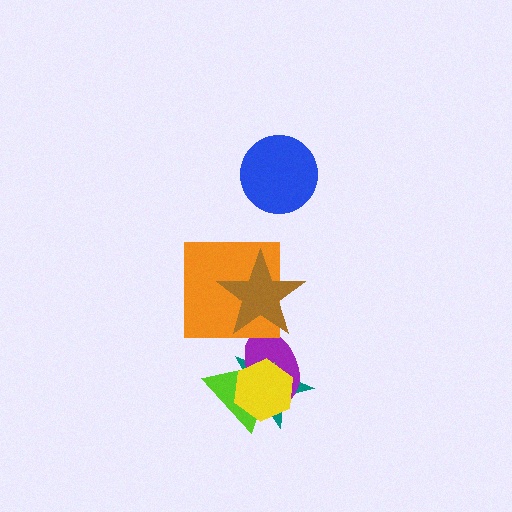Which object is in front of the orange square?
The brown star is in front of the orange square.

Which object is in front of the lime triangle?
The yellow hexagon is in front of the lime triangle.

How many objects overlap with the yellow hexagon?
3 objects overlap with the yellow hexagon.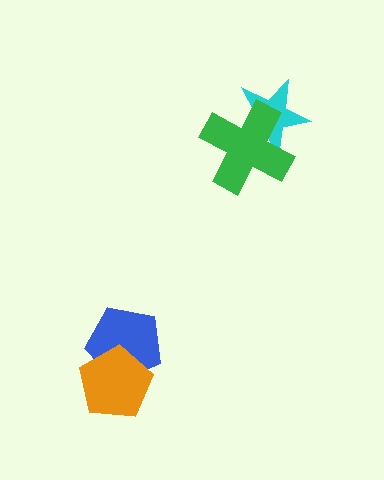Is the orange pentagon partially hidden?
No, no other shape covers it.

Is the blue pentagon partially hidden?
Yes, it is partially covered by another shape.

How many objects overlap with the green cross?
1 object overlaps with the green cross.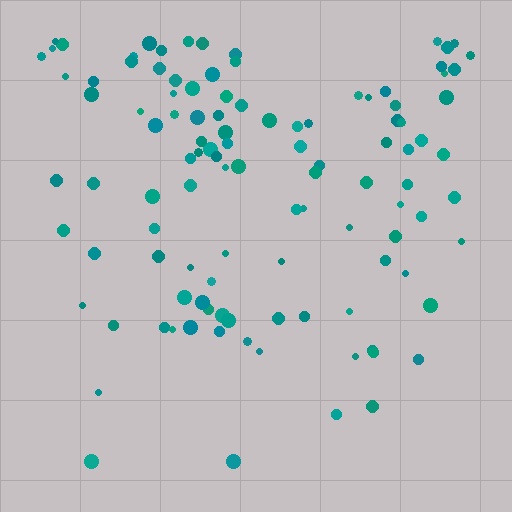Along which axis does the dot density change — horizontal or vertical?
Vertical.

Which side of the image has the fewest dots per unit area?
The bottom.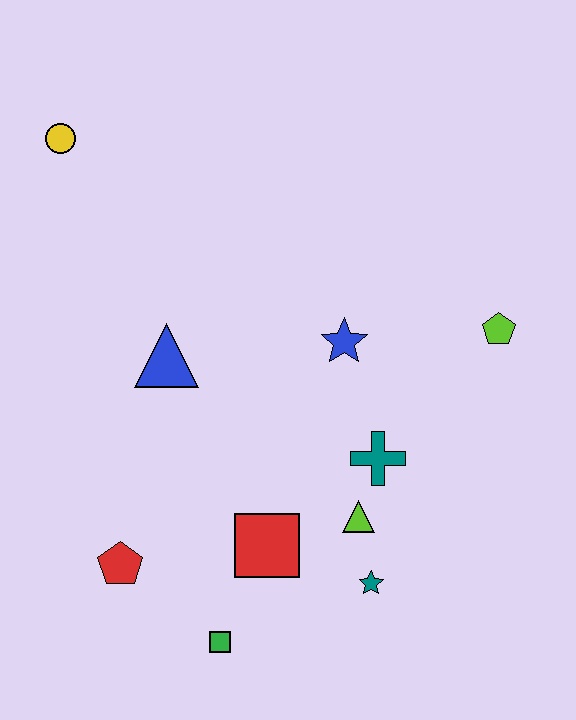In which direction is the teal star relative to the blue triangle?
The teal star is below the blue triangle.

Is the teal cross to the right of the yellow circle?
Yes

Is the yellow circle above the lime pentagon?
Yes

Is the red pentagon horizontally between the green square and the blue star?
No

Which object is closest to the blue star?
The teal cross is closest to the blue star.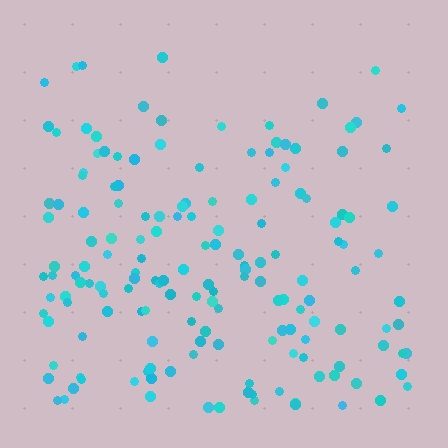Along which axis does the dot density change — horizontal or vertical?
Vertical.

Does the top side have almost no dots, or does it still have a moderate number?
Still a moderate number, just noticeably fewer than the bottom.